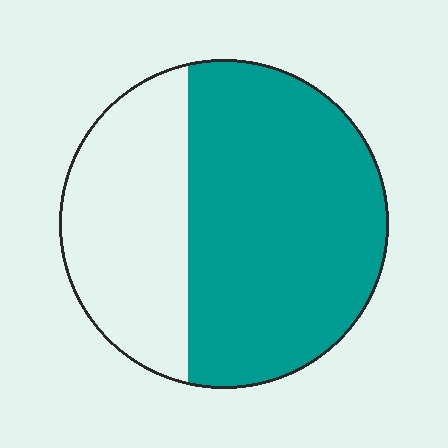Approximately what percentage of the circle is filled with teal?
Approximately 65%.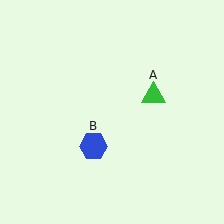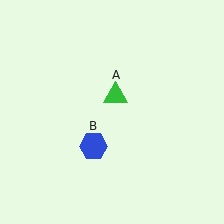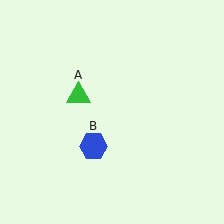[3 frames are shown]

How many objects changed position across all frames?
1 object changed position: green triangle (object A).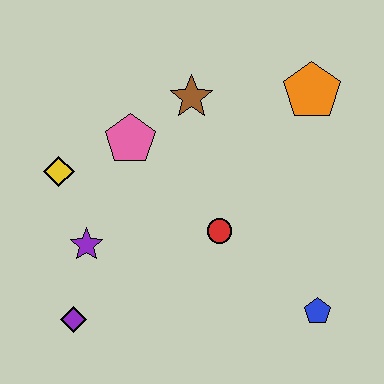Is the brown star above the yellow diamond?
Yes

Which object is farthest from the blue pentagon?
The yellow diamond is farthest from the blue pentagon.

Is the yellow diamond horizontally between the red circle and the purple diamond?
No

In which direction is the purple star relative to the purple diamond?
The purple star is above the purple diamond.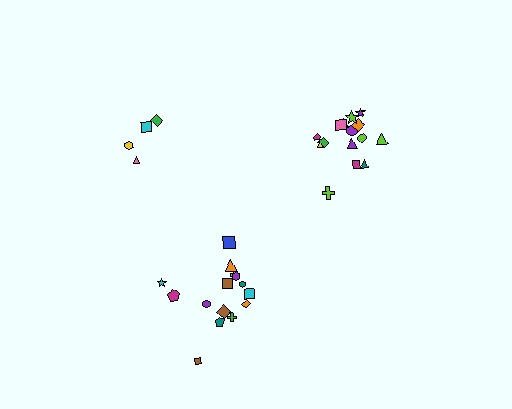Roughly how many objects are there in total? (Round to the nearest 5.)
Roughly 35 objects in total.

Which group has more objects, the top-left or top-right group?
The top-right group.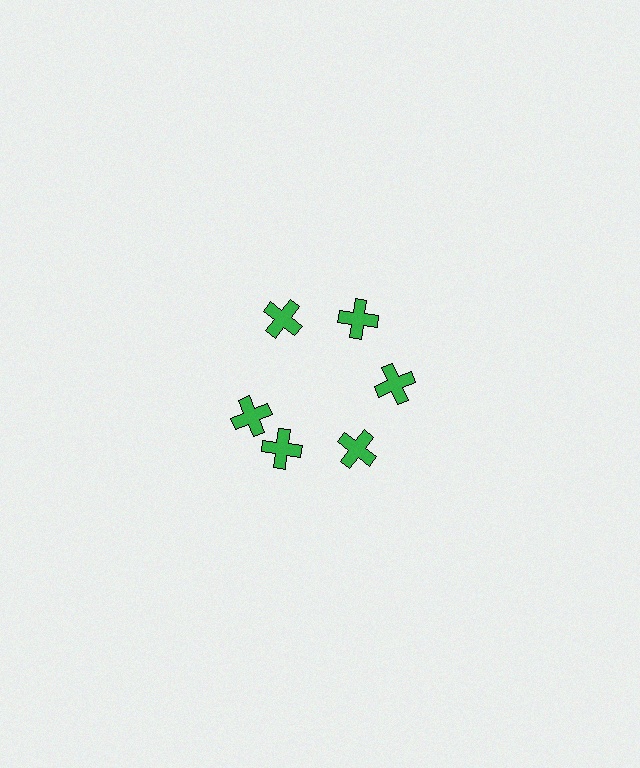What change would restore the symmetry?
The symmetry would be restored by rotating it back into even spacing with its neighbors so that all 6 crosses sit at equal angles and equal distance from the center.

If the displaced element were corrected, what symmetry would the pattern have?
It would have 6-fold rotational symmetry — the pattern would map onto itself every 60 degrees.